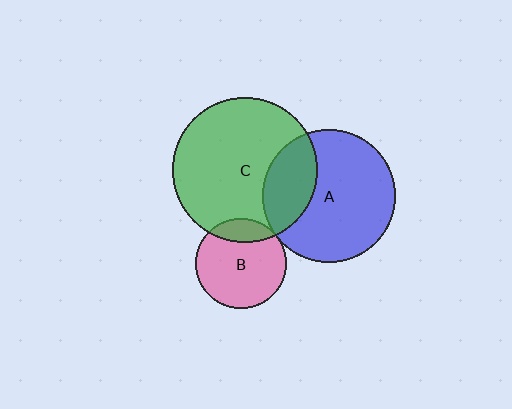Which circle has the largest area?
Circle C (green).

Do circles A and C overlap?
Yes.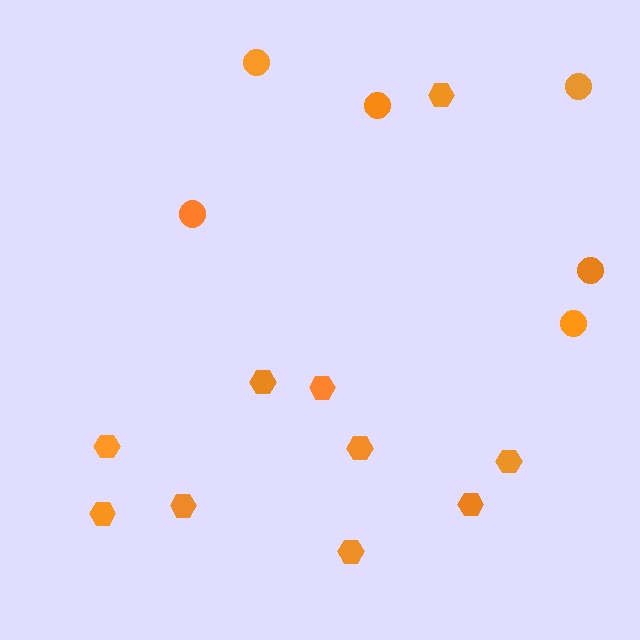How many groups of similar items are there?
There are 2 groups: one group of hexagons (10) and one group of circles (6).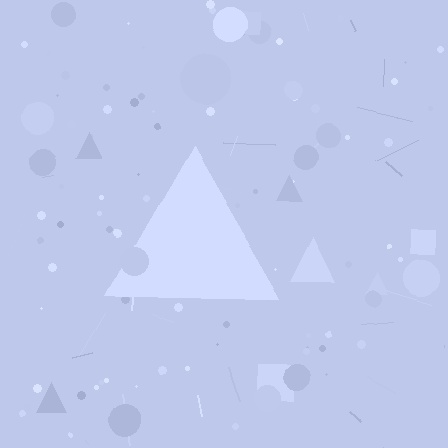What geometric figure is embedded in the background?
A triangle is embedded in the background.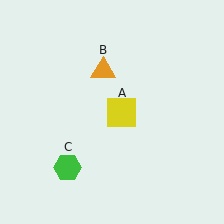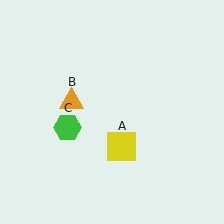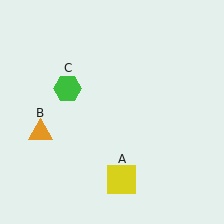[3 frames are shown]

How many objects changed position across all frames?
3 objects changed position: yellow square (object A), orange triangle (object B), green hexagon (object C).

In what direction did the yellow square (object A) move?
The yellow square (object A) moved down.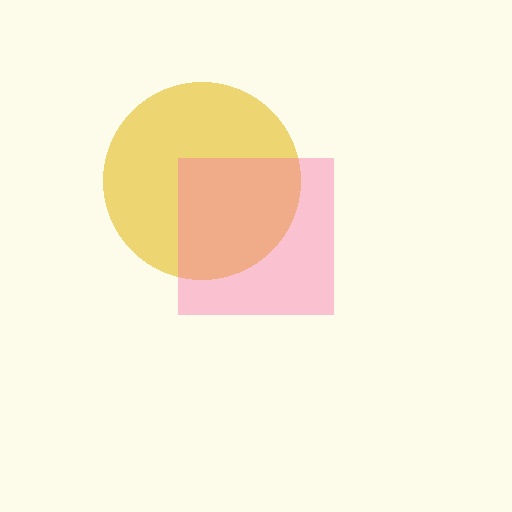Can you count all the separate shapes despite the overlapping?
Yes, there are 2 separate shapes.